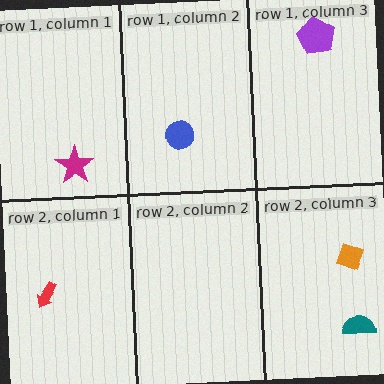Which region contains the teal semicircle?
The row 2, column 3 region.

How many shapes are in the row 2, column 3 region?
2.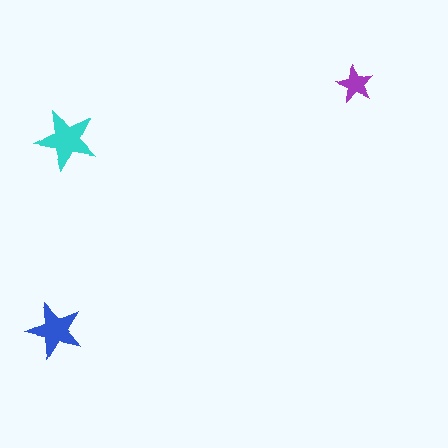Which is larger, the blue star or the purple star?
The blue one.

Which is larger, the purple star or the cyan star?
The cyan one.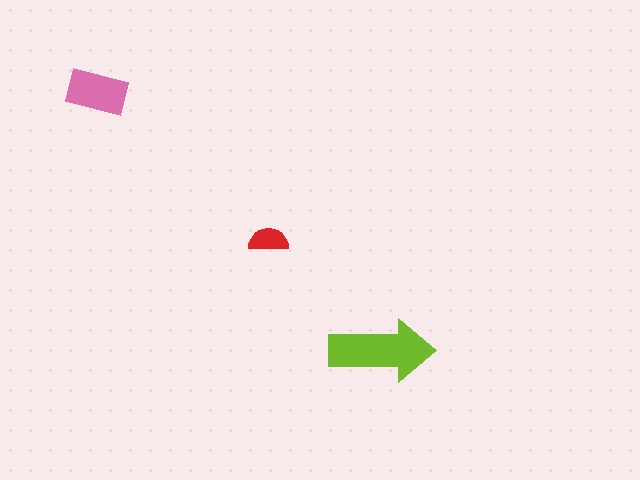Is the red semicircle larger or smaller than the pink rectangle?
Smaller.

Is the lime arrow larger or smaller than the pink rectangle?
Larger.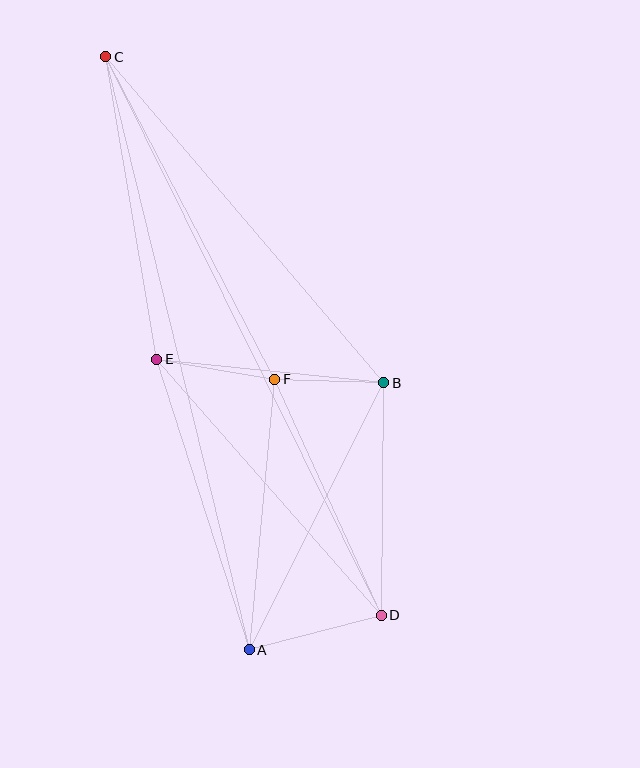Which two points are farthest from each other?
Points C and D are farthest from each other.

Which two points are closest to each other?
Points B and F are closest to each other.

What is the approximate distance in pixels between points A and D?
The distance between A and D is approximately 136 pixels.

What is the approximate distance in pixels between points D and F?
The distance between D and F is approximately 259 pixels.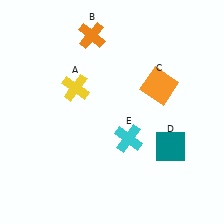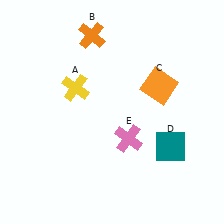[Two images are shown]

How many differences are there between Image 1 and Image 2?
There is 1 difference between the two images.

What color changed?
The cross (E) changed from cyan in Image 1 to pink in Image 2.